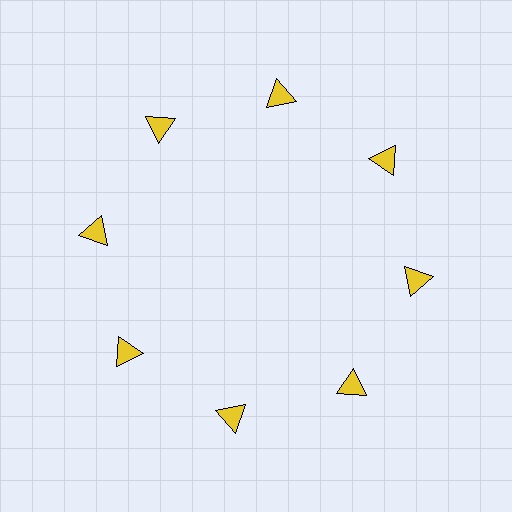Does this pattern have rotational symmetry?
Yes, this pattern has 8-fold rotational symmetry. It looks the same after rotating 45 degrees around the center.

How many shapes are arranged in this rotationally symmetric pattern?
There are 8 shapes, arranged in 8 groups of 1.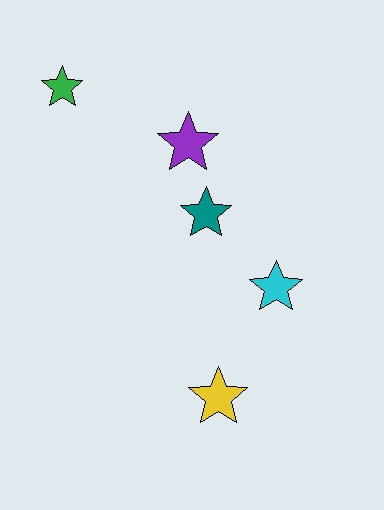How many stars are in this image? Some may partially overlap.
There are 5 stars.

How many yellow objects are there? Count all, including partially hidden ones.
There is 1 yellow object.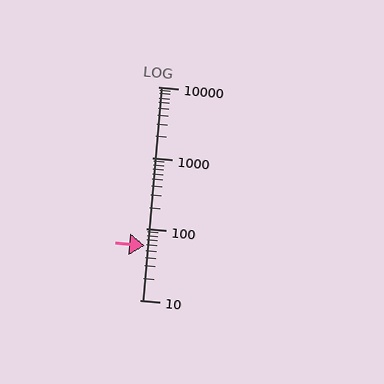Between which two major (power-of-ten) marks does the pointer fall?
The pointer is between 10 and 100.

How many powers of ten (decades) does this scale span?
The scale spans 3 decades, from 10 to 10000.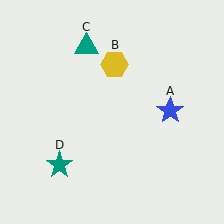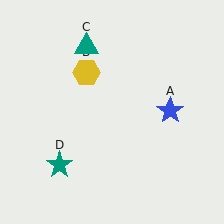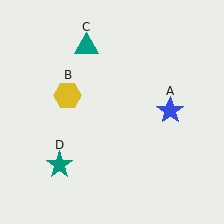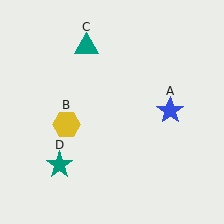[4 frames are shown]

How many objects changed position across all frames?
1 object changed position: yellow hexagon (object B).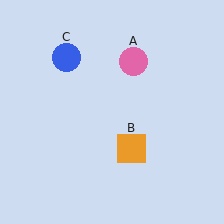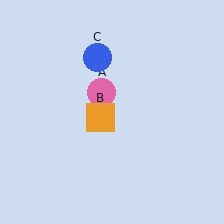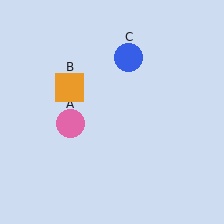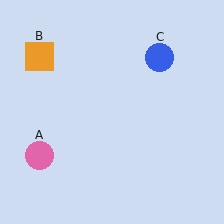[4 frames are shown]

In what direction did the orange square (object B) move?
The orange square (object B) moved up and to the left.